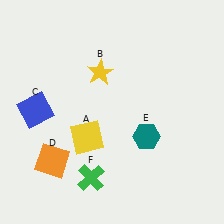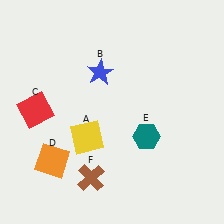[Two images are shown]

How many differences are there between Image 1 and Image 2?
There are 3 differences between the two images.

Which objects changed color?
B changed from yellow to blue. C changed from blue to red. F changed from green to brown.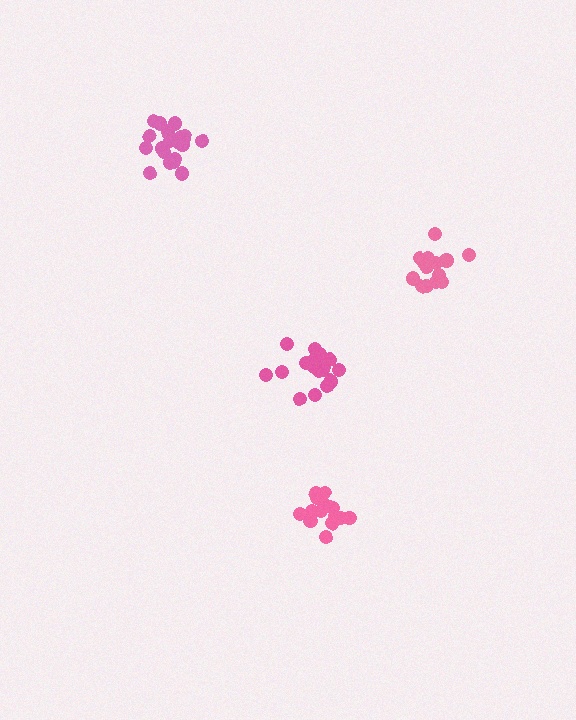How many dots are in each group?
Group 1: 18 dots, Group 2: 15 dots, Group 3: 21 dots, Group 4: 15 dots (69 total).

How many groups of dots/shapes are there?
There are 4 groups.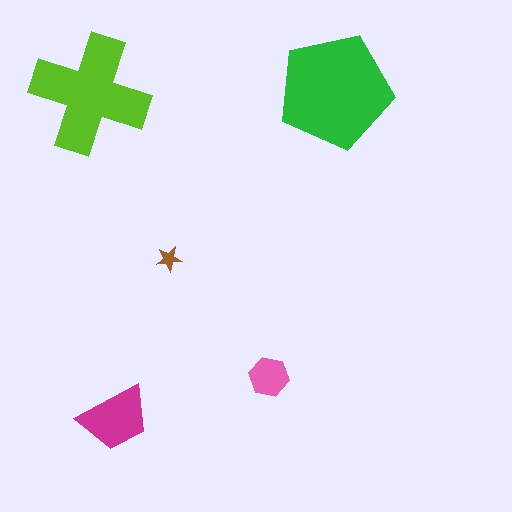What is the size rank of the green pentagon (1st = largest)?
1st.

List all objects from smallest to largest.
The brown star, the pink hexagon, the magenta trapezoid, the lime cross, the green pentagon.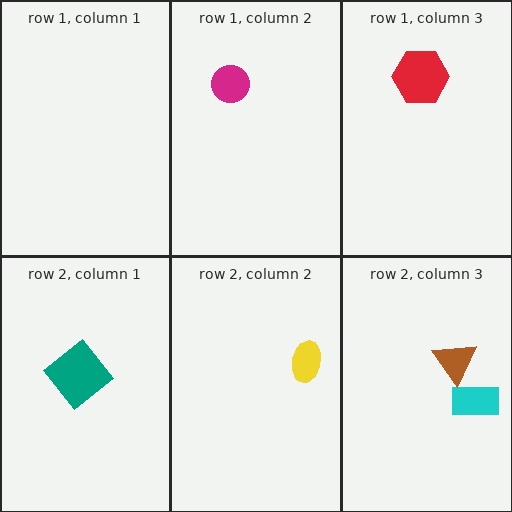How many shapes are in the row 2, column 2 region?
1.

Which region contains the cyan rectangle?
The row 2, column 3 region.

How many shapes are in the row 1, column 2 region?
1.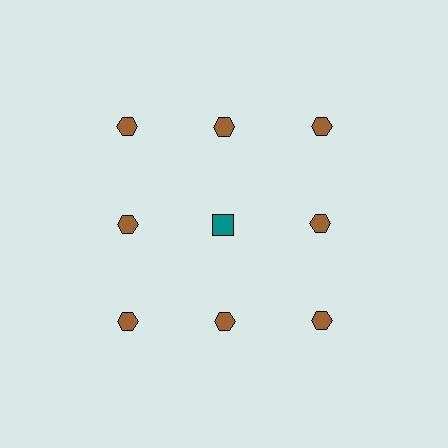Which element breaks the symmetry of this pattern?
The teal square in the second row, second from left column breaks the symmetry. All other shapes are brown hexagons.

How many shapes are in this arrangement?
There are 9 shapes arranged in a grid pattern.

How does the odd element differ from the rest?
It differs in both color (teal instead of brown) and shape (square instead of hexagon).